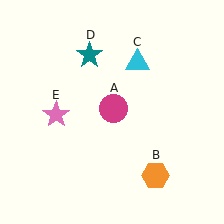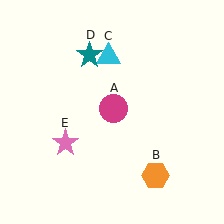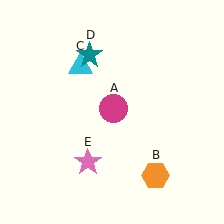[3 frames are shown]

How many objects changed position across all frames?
2 objects changed position: cyan triangle (object C), pink star (object E).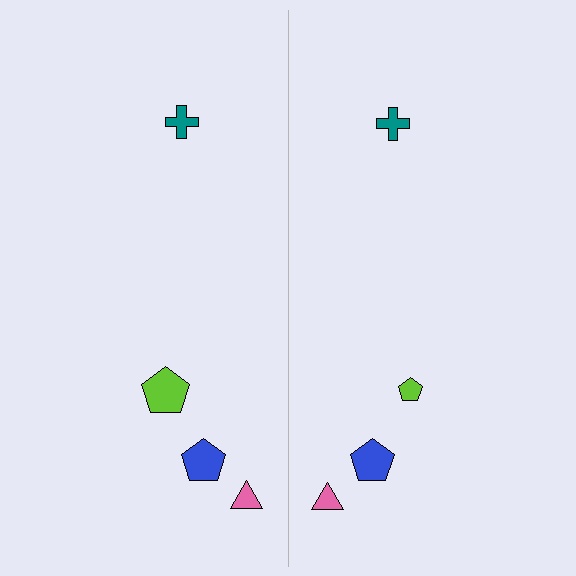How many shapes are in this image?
There are 8 shapes in this image.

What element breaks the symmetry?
The lime pentagon on the right side has a different size than its mirror counterpart.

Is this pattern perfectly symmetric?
No, the pattern is not perfectly symmetric. The lime pentagon on the right side has a different size than its mirror counterpart.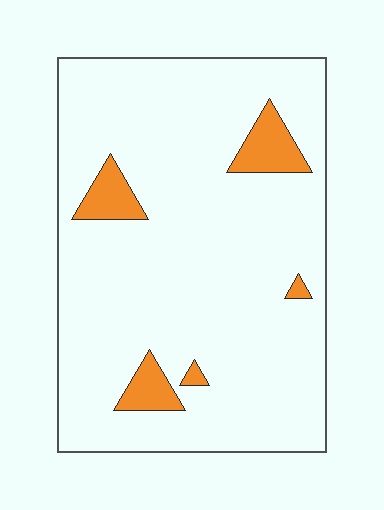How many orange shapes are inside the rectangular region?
5.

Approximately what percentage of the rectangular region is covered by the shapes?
Approximately 10%.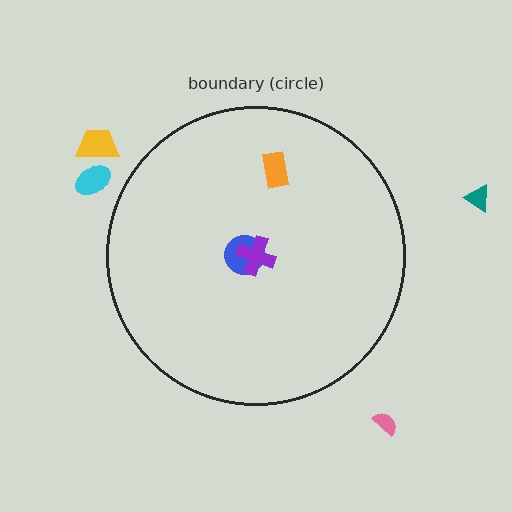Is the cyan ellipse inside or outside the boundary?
Outside.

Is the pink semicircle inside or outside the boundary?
Outside.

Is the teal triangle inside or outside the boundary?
Outside.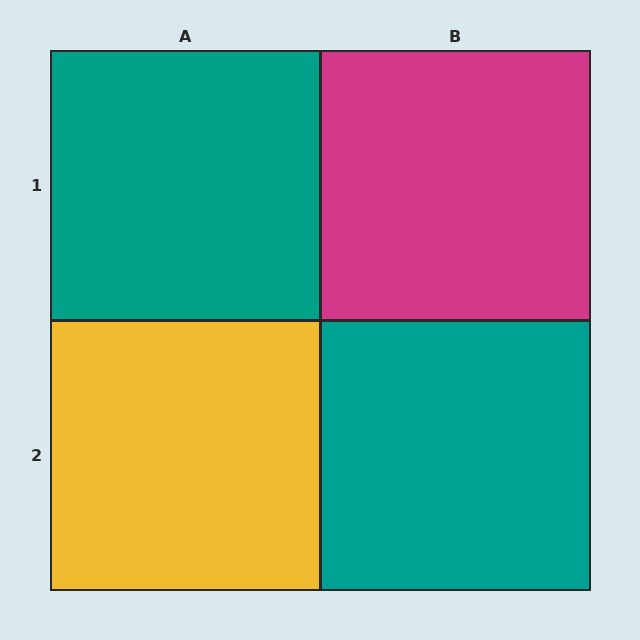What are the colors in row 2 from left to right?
Yellow, teal.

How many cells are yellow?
1 cell is yellow.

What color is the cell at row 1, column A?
Teal.